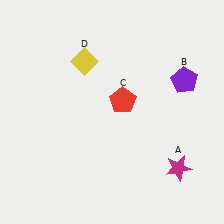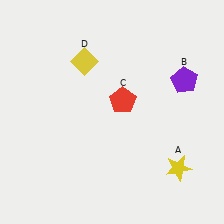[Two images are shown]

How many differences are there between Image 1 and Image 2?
There is 1 difference between the two images.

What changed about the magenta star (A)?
In Image 1, A is magenta. In Image 2, it changed to yellow.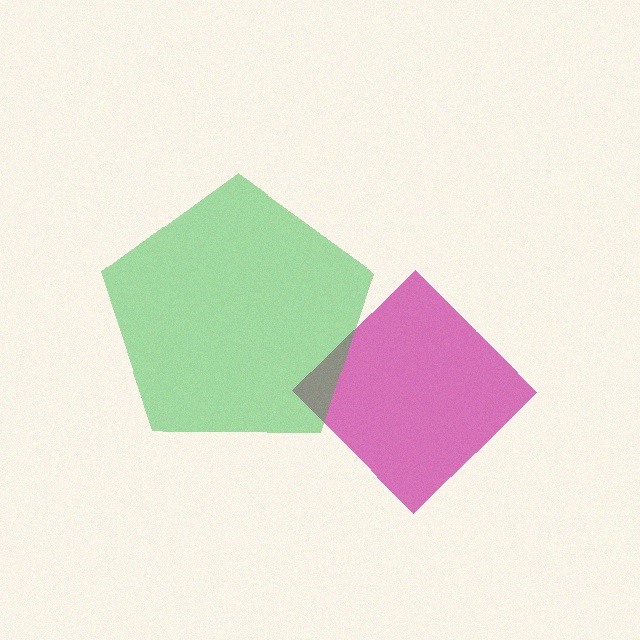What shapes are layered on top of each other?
The layered shapes are: a magenta diamond, a green pentagon.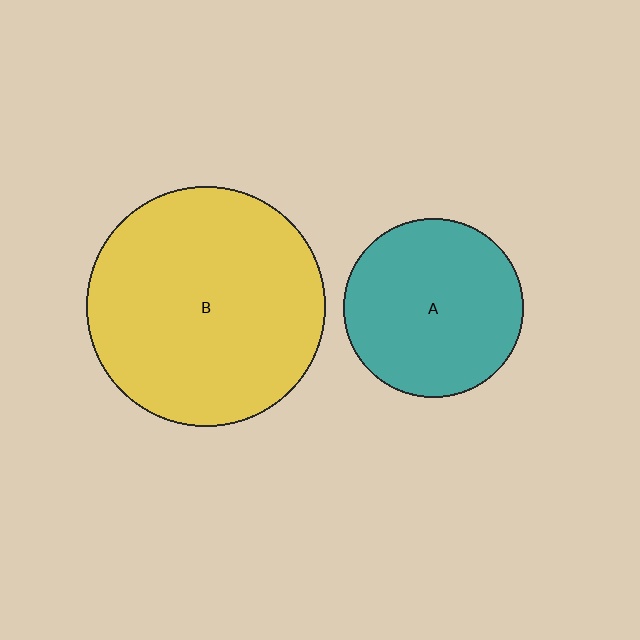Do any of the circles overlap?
No, none of the circles overlap.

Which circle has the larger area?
Circle B (yellow).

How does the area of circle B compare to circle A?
Approximately 1.8 times.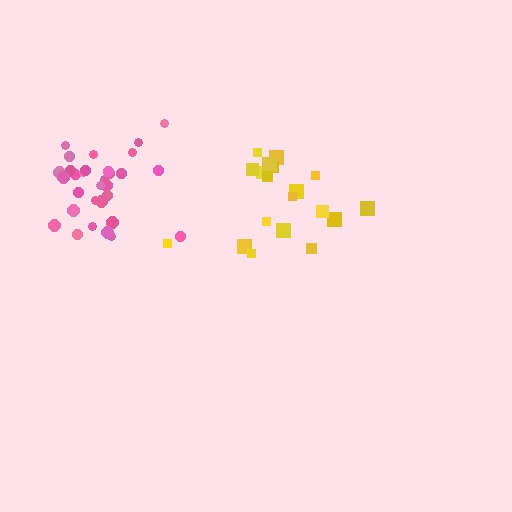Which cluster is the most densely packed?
Pink.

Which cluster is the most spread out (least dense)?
Yellow.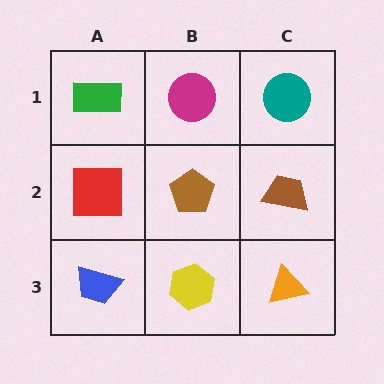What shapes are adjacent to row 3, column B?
A brown pentagon (row 2, column B), a blue trapezoid (row 3, column A), an orange triangle (row 3, column C).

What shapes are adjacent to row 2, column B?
A magenta circle (row 1, column B), a yellow hexagon (row 3, column B), a red square (row 2, column A), a brown trapezoid (row 2, column C).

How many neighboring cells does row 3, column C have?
2.